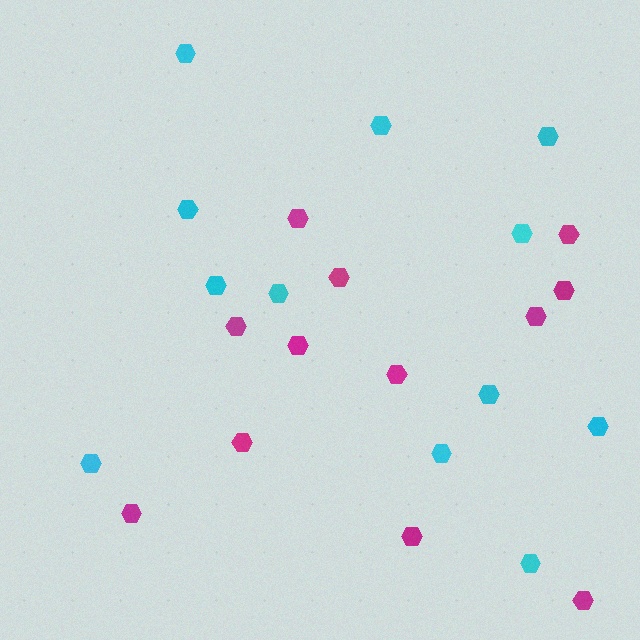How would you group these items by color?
There are 2 groups: one group of magenta hexagons (12) and one group of cyan hexagons (12).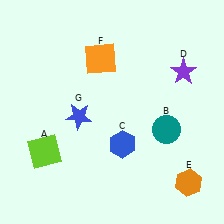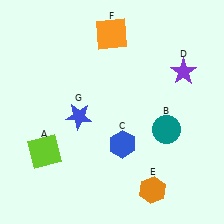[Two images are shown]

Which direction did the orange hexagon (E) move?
The orange hexagon (E) moved left.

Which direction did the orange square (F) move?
The orange square (F) moved up.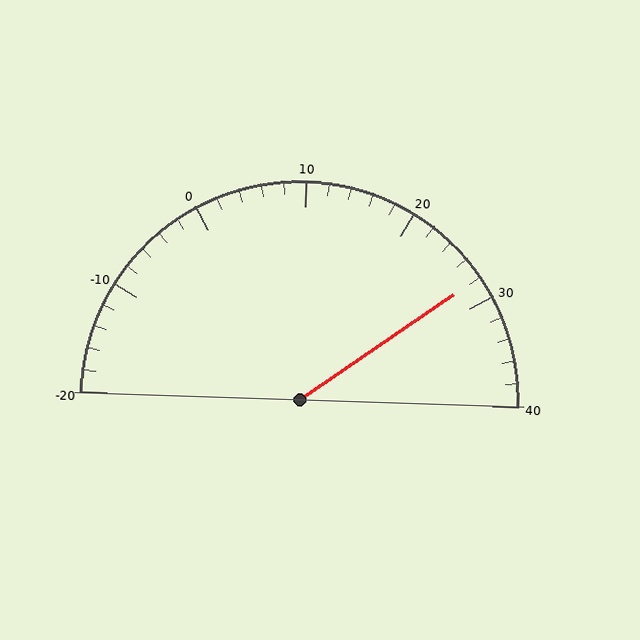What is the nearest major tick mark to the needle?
The nearest major tick mark is 30.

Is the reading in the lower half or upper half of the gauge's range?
The reading is in the upper half of the range (-20 to 40).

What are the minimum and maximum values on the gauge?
The gauge ranges from -20 to 40.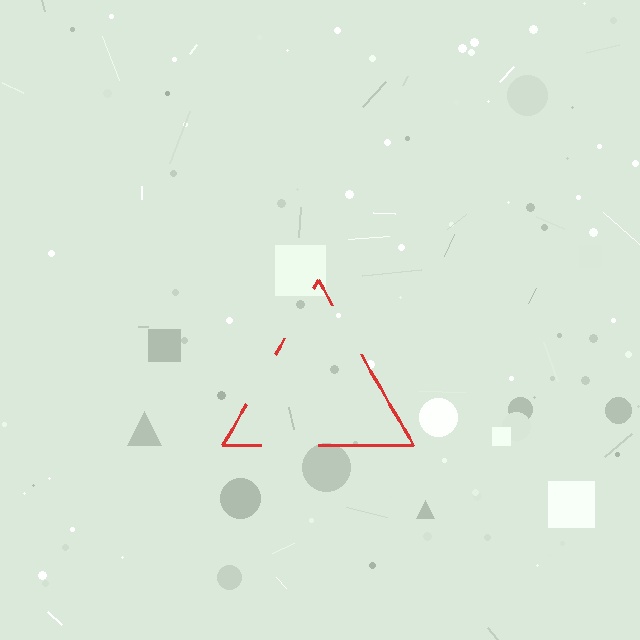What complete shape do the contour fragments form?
The contour fragments form a triangle.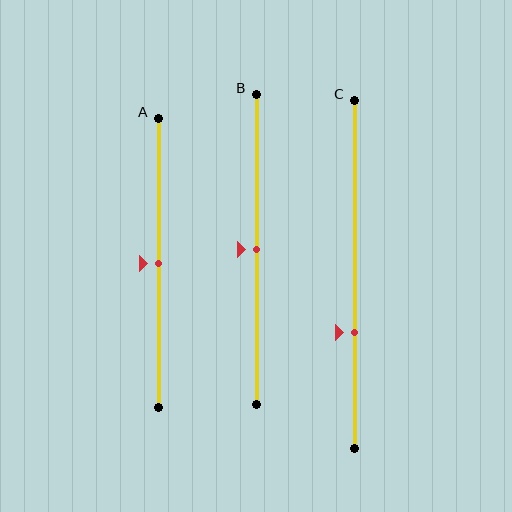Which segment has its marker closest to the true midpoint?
Segment A has its marker closest to the true midpoint.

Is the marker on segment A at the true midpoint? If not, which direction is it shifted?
Yes, the marker on segment A is at the true midpoint.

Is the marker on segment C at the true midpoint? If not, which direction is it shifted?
No, the marker on segment C is shifted downward by about 17% of the segment length.